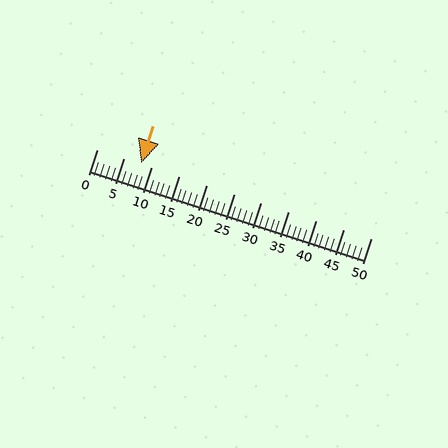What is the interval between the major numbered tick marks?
The major tick marks are spaced 5 units apart.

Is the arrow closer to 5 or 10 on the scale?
The arrow is closer to 10.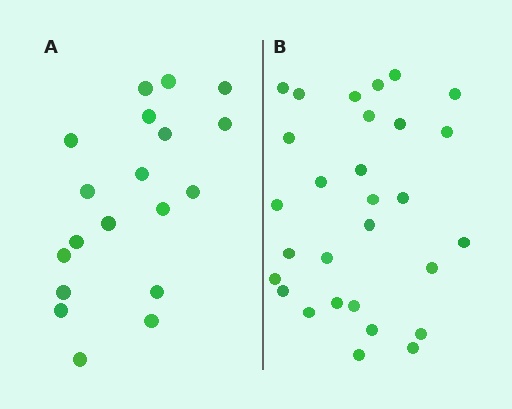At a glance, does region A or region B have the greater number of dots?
Region B (the right region) has more dots.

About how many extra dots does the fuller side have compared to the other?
Region B has roughly 10 or so more dots than region A.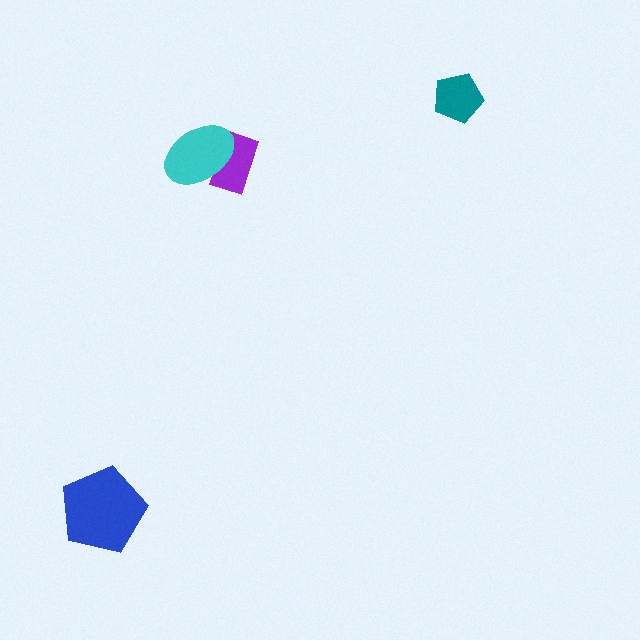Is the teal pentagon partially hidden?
No, no other shape covers it.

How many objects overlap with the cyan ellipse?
1 object overlaps with the cyan ellipse.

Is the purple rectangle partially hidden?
Yes, it is partially covered by another shape.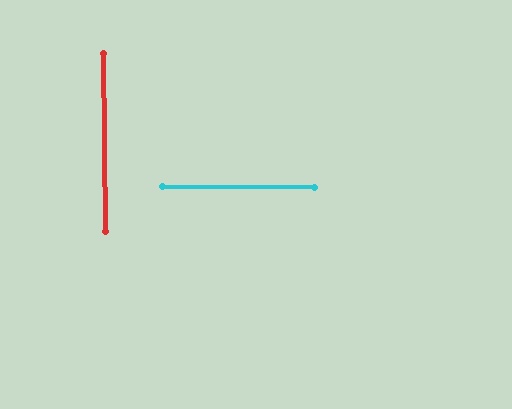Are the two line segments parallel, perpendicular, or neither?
Perpendicular — they meet at approximately 89°.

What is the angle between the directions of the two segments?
Approximately 89 degrees.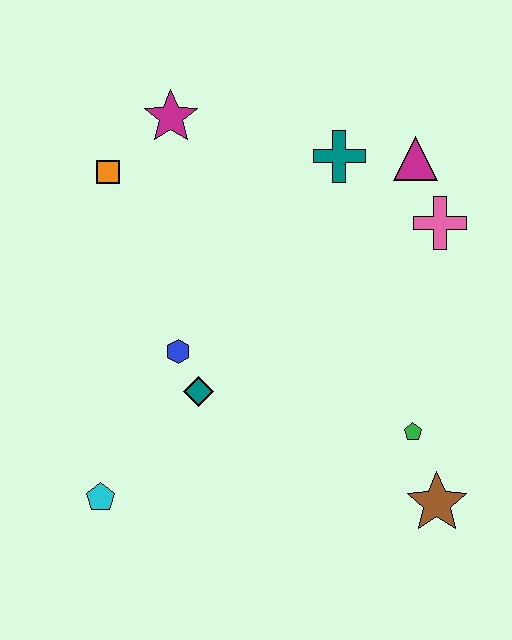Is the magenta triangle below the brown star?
No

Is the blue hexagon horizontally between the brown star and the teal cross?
No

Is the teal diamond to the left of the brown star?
Yes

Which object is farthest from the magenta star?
The brown star is farthest from the magenta star.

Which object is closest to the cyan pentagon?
The teal diamond is closest to the cyan pentagon.